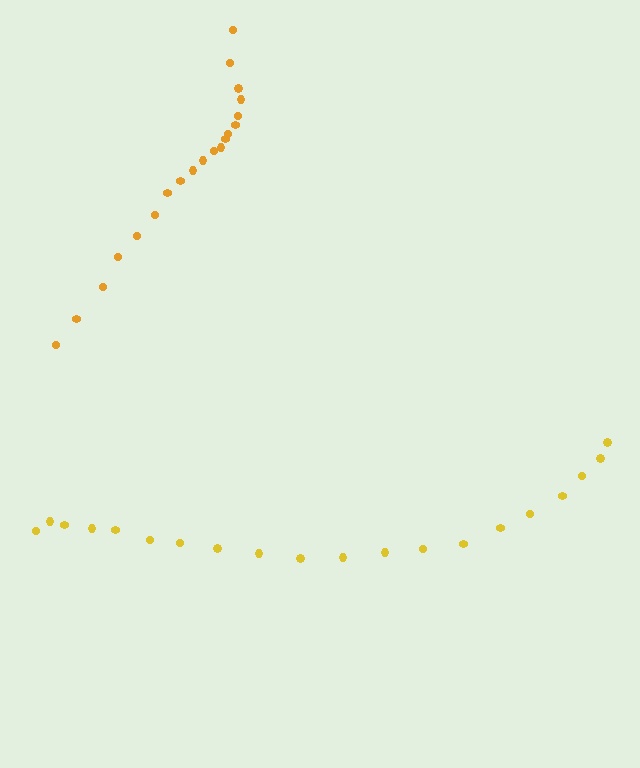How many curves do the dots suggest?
There are 2 distinct paths.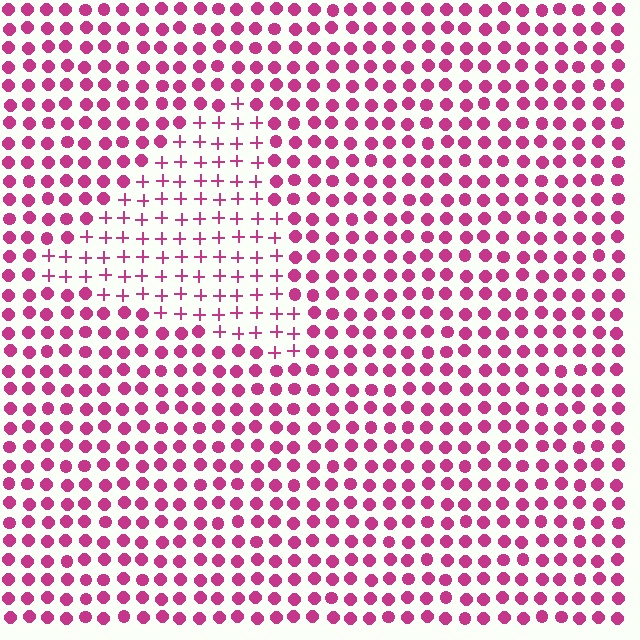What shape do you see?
I see a triangle.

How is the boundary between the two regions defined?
The boundary is defined by a change in element shape: plus signs inside vs. circles outside. All elements share the same color and spacing.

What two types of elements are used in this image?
The image uses plus signs inside the triangle region and circles outside it.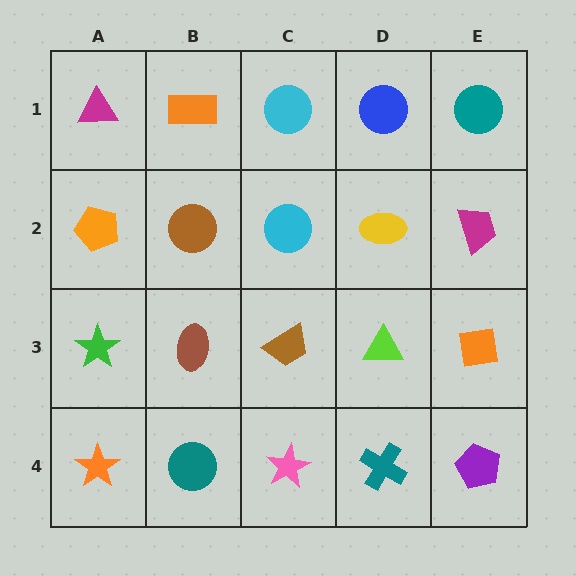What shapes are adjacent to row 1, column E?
A magenta trapezoid (row 2, column E), a blue circle (row 1, column D).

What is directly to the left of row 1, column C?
An orange rectangle.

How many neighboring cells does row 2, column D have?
4.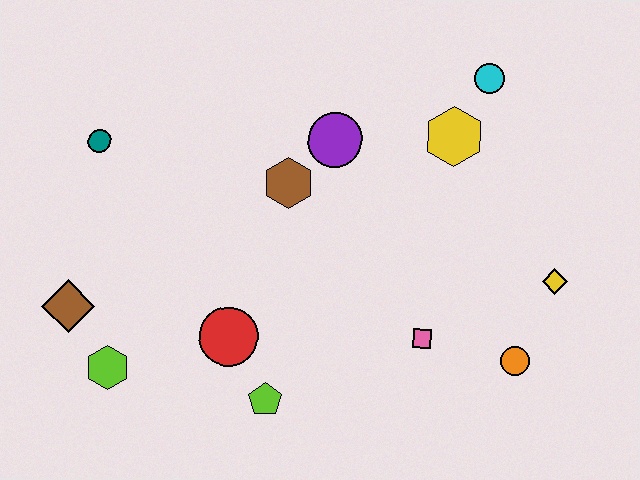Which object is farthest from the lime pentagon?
The cyan circle is farthest from the lime pentagon.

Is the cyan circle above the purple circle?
Yes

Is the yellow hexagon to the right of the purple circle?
Yes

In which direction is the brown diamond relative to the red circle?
The brown diamond is to the left of the red circle.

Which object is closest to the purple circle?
The brown hexagon is closest to the purple circle.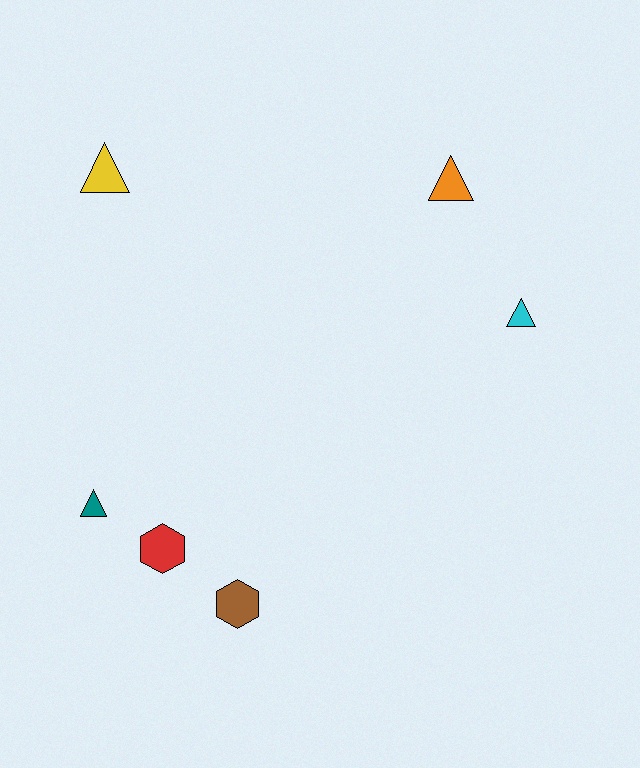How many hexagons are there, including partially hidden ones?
There are 2 hexagons.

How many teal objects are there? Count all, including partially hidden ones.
There is 1 teal object.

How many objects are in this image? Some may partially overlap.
There are 6 objects.